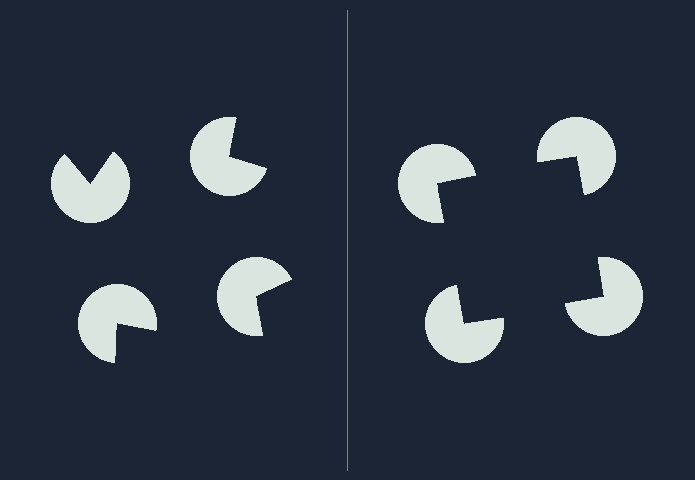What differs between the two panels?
The pac-man discs are positioned identically on both sides; only the wedge orientations differ. On the right they align to a square; on the left they are misaligned.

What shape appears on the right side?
An illusory square.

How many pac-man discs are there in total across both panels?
8 — 4 on each side.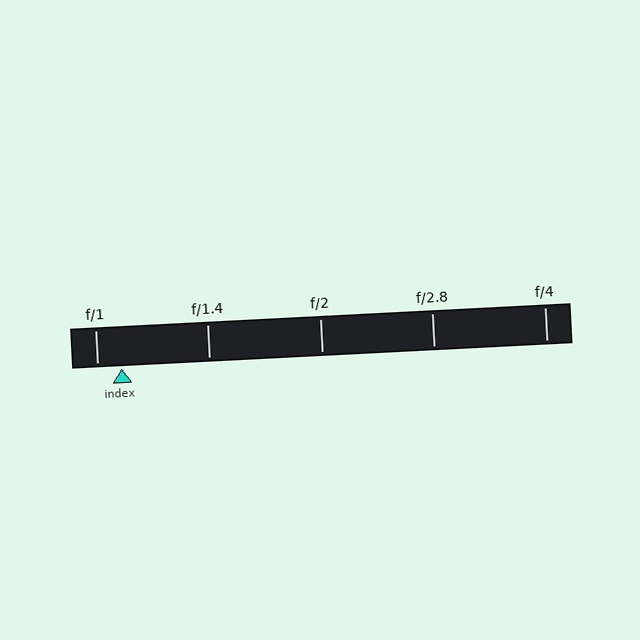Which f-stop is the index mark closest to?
The index mark is closest to f/1.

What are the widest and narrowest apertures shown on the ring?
The widest aperture shown is f/1 and the narrowest is f/4.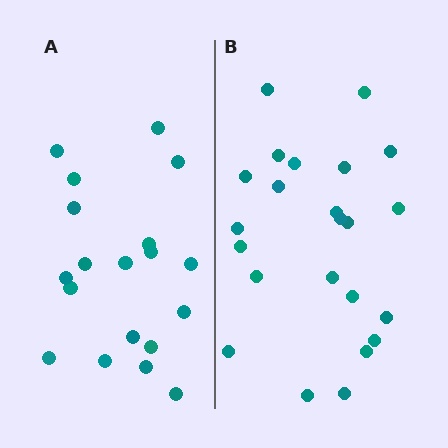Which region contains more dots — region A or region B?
Region B (the right region) has more dots.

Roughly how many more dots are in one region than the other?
Region B has about 4 more dots than region A.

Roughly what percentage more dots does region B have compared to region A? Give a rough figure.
About 20% more.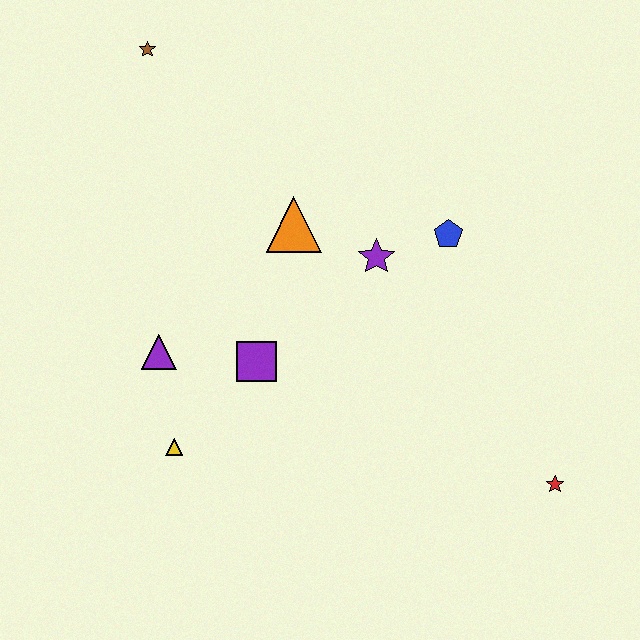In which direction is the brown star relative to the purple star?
The brown star is to the left of the purple star.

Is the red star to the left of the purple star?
No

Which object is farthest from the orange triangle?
The red star is farthest from the orange triangle.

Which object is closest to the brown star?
The orange triangle is closest to the brown star.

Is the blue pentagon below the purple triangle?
No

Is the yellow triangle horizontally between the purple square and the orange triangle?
No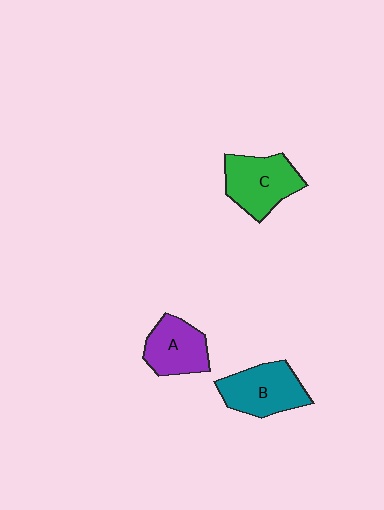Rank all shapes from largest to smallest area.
From largest to smallest: C (green), B (teal), A (purple).